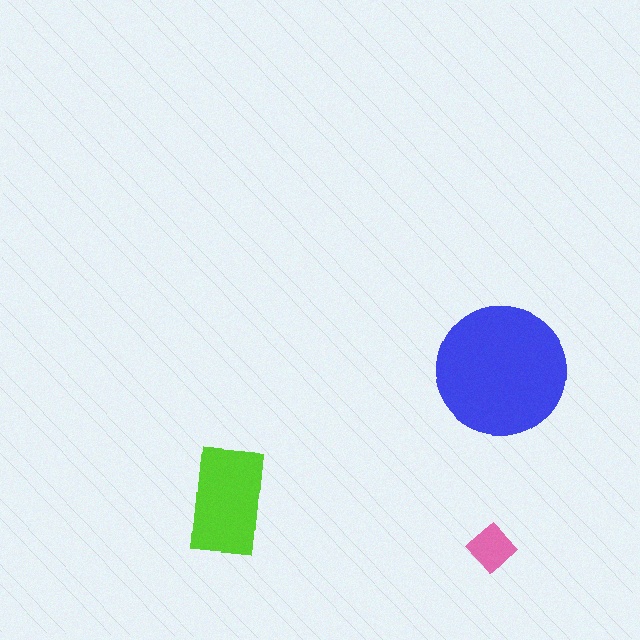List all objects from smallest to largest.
The pink diamond, the lime rectangle, the blue circle.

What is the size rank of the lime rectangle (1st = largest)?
2nd.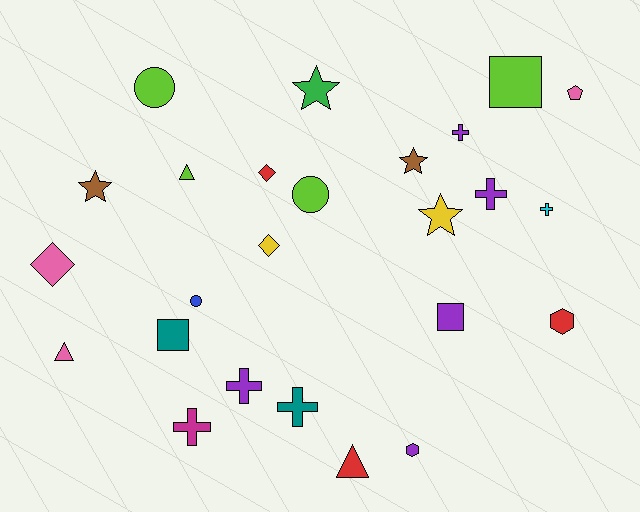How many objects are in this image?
There are 25 objects.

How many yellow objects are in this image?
There are 2 yellow objects.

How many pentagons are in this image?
There is 1 pentagon.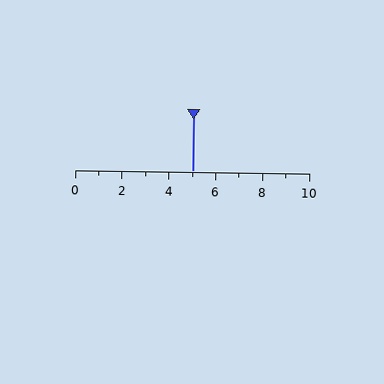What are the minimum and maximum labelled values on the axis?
The axis runs from 0 to 10.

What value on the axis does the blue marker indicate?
The marker indicates approximately 5.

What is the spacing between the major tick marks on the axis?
The major ticks are spaced 2 apart.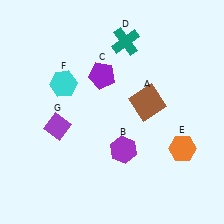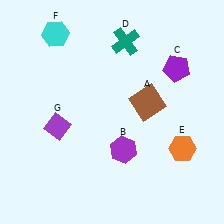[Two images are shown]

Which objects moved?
The objects that moved are: the purple pentagon (C), the cyan hexagon (F).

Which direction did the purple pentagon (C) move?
The purple pentagon (C) moved right.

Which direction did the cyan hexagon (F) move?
The cyan hexagon (F) moved up.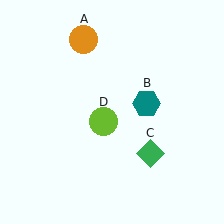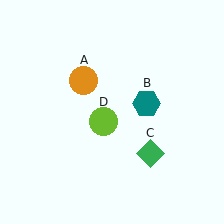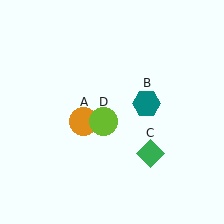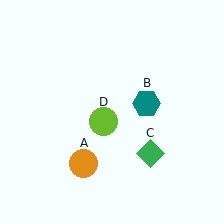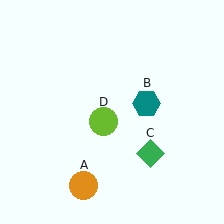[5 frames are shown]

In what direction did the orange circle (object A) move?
The orange circle (object A) moved down.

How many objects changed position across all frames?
1 object changed position: orange circle (object A).